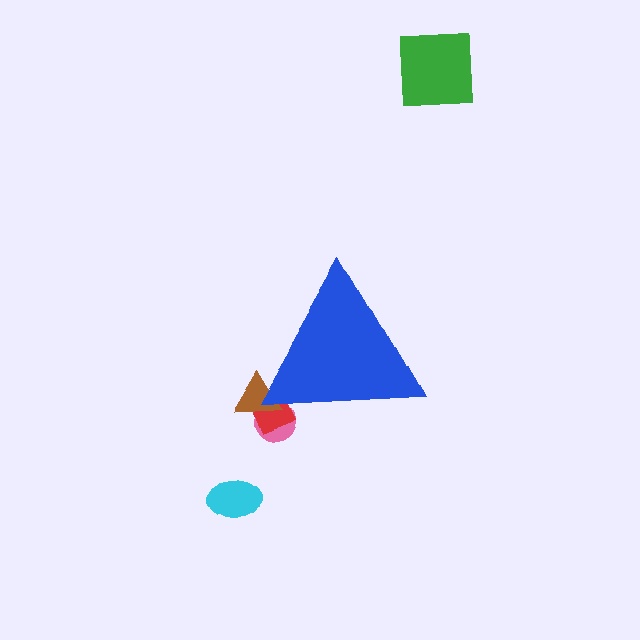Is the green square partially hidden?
No, the green square is fully visible.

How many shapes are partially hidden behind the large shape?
3 shapes are partially hidden.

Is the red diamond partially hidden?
Yes, the red diamond is partially hidden behind the blue triangle.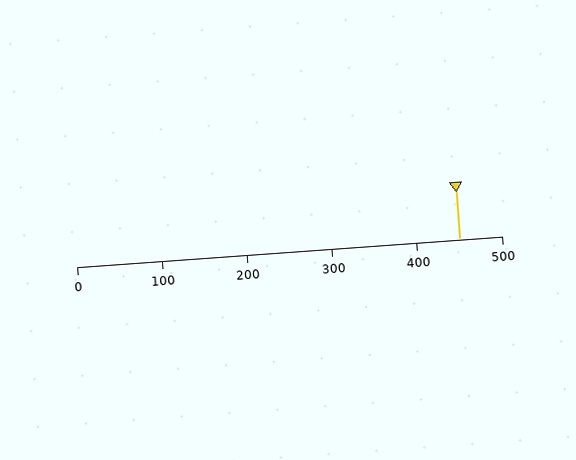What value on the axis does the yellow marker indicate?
The marker indicates approximately 450.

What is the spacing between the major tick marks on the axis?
The major ticks are spaced 100 apart.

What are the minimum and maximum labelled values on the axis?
The axis runs from 0 to 500.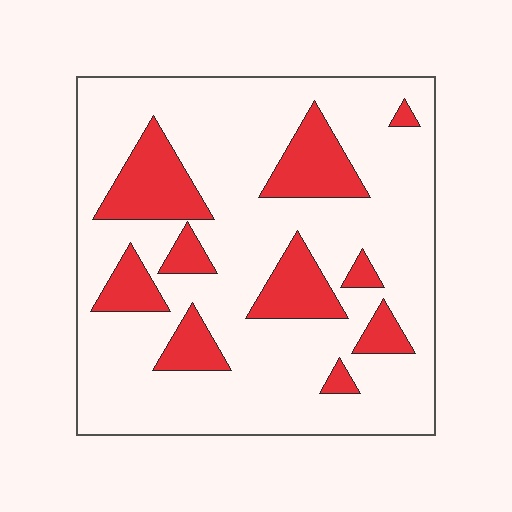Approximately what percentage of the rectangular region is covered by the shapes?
Approximately 20%.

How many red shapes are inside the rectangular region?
10.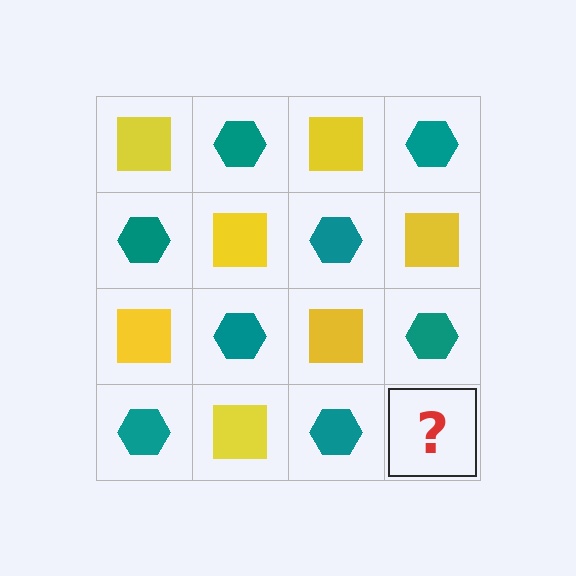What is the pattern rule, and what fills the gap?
The rule is that it alternates yellow square and teal hexagon in a checkerboard pattern. The gap should be filled with a yellow square.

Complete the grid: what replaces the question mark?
The question mark should be replaced with a yellow square.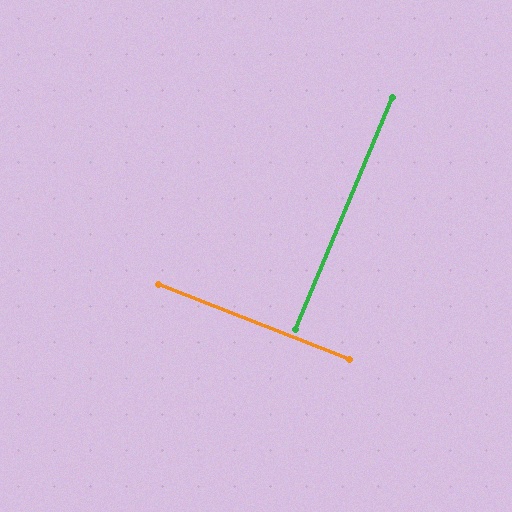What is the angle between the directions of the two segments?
Approximately 89 degrees.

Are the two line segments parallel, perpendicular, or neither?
Perpendicular — they meet at approximately 89°.